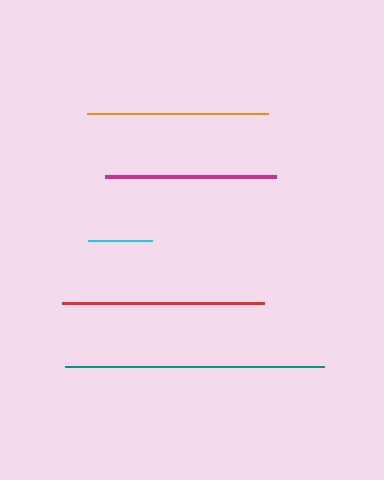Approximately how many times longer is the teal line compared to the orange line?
The teal line is approximately 1.4 times the length of the orange line.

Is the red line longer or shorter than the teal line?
The teal line is longer than the red line.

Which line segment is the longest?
The teal line is the longest at approximately 258 pixels.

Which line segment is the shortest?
The cyan line is the shortest at approximately 64 pixels.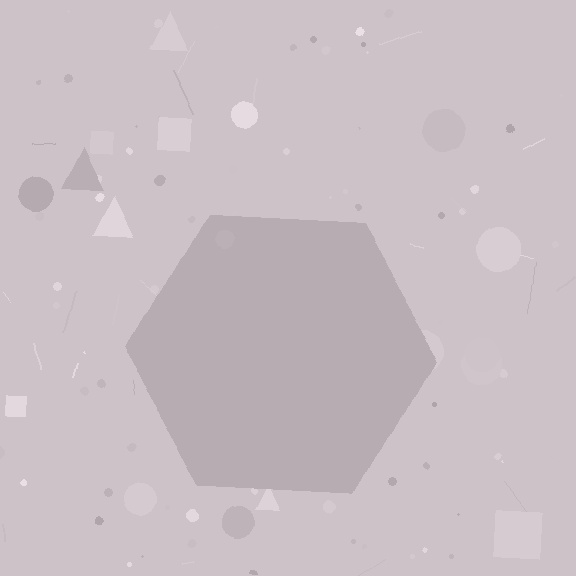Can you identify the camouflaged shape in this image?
The camouflaged shape is a hexagon.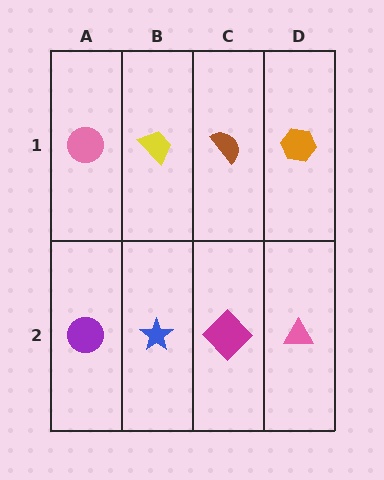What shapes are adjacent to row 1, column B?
A blue star (row 2, column B), a pink circle (row 1, column A), a brown semicircle (row 1, column C).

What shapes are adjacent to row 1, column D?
A pink triangle (row 2, column D), a brown semicircle (row 1, column C).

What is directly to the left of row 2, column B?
A purple circle.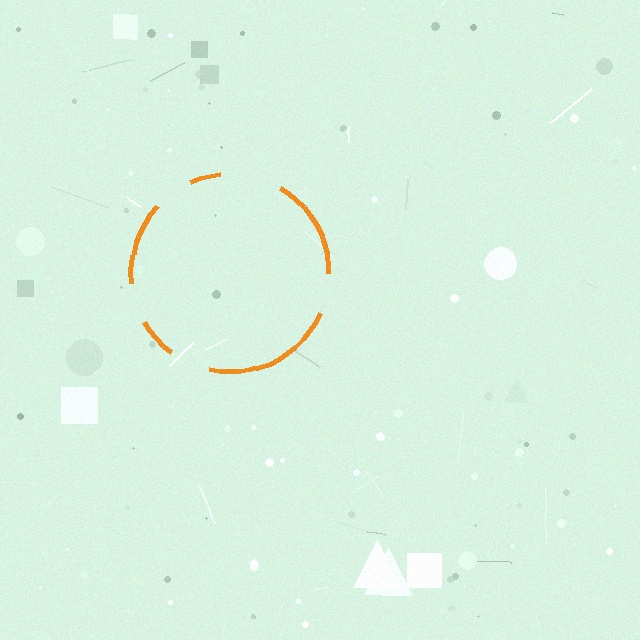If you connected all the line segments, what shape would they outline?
They would outline a circle.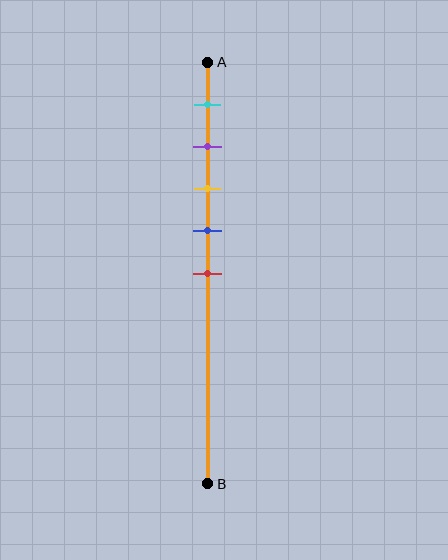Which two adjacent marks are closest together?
The purple and yellow marks are the closest adjacent pair.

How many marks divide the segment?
There are 5 marks dividing the segment.